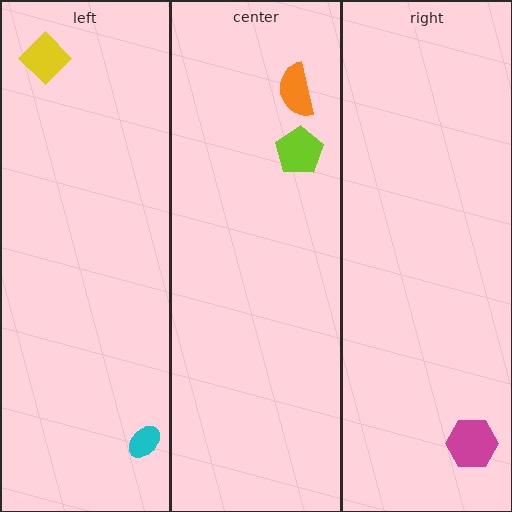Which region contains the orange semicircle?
The center region.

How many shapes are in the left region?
2.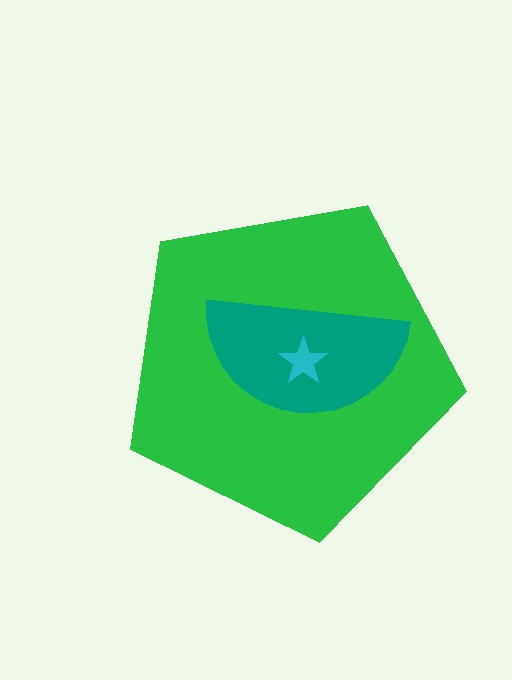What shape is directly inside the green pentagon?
The teal semicircle.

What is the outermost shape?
The green pentagon.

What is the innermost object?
The cyan star.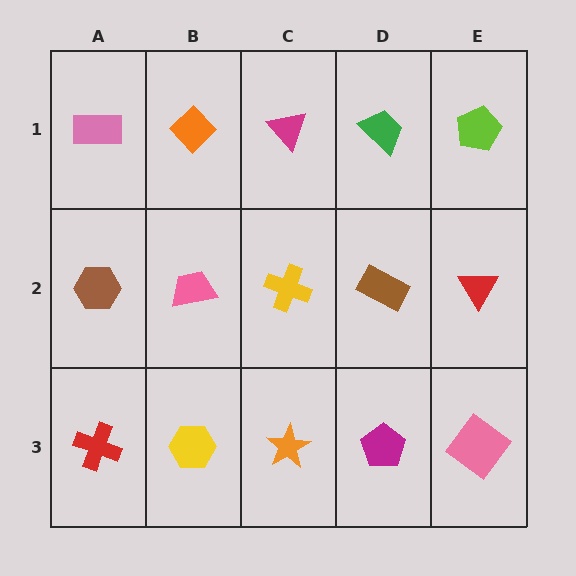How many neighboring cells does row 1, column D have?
3.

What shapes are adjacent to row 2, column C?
A magenta triangle (row 1, column C), an orange star (row 3, column C), a pink trapezoid (row 2, column B), a brown rectangle (row 2, column D).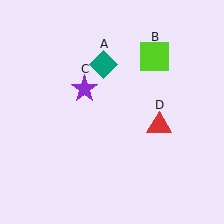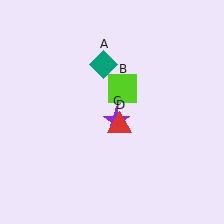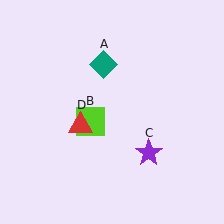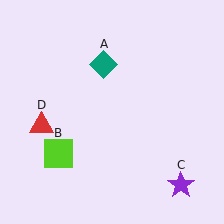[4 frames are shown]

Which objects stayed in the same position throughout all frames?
Teal diamond (object A) remained stationary.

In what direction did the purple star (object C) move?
The purple star (object C) moved down and to the right.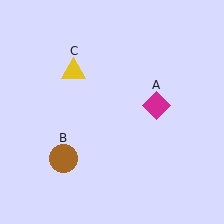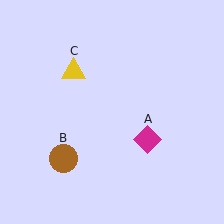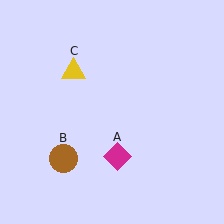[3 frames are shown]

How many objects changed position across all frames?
1 object changed position: magenta diamond (object A).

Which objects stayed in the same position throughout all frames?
Brown circle (object B) and yellow triangle (object C) remained stationary.